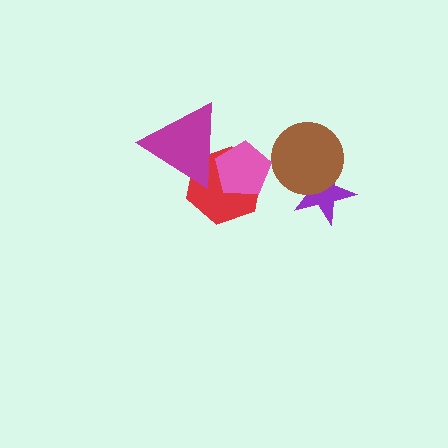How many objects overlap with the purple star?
1 object overlaps with the purple star.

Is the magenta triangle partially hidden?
No, no other shape covers it.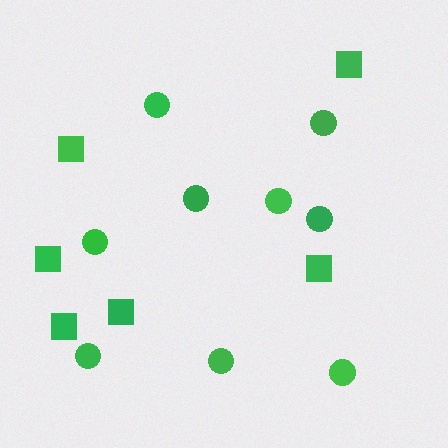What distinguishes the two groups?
There are 2 groups: one group of circles (9) and one group of squares (6).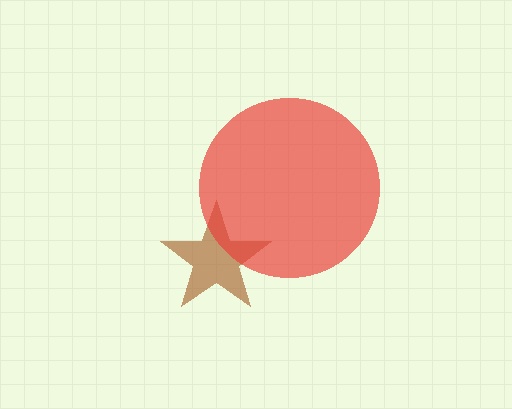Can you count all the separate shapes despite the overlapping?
Yes, there are 2 separate shapes.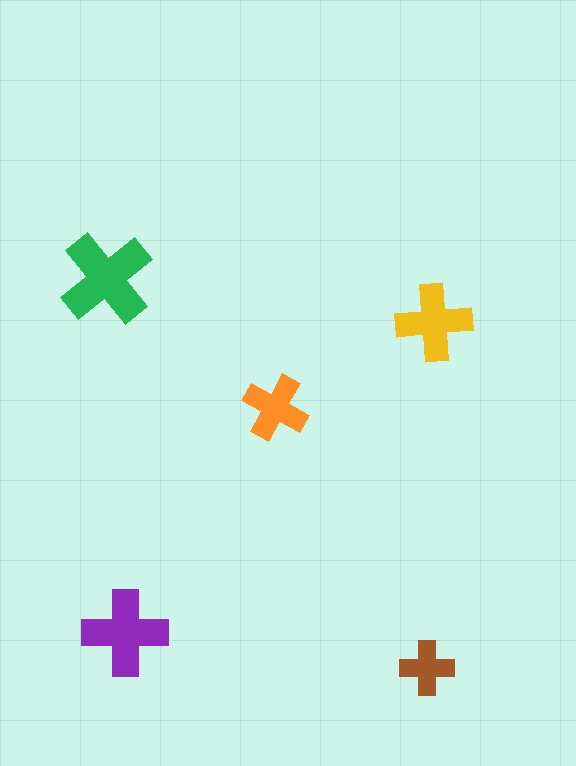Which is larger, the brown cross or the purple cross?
The purple one.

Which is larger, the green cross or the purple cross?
The green one.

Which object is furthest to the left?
The green cross is leftmost.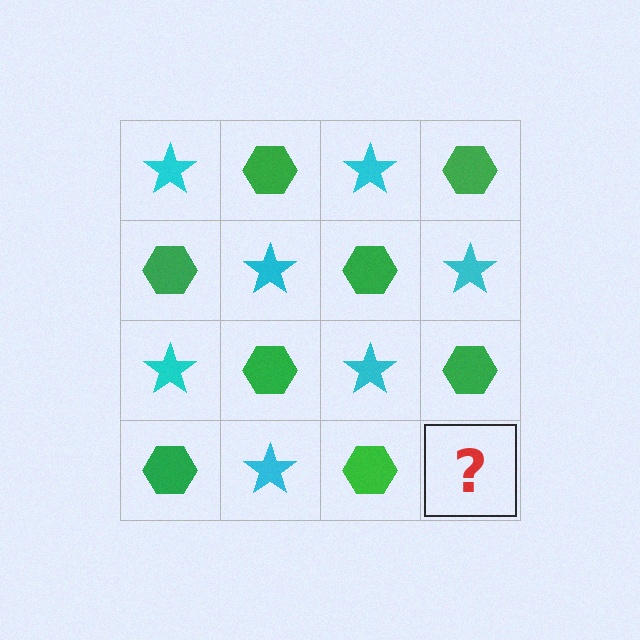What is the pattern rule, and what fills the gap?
The rule is that it alternates cyan star and green hexagon in a checkerboard pattern. The gap should be filled with a cyan star.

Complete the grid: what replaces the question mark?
The question mark should be replaced with a cyan star.